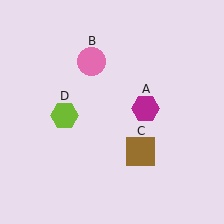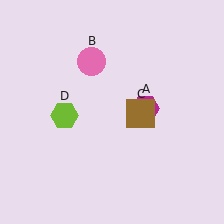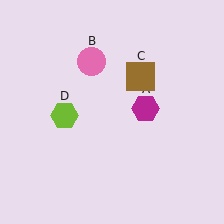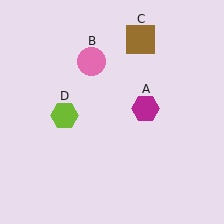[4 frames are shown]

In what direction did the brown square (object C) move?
The brown square (object C) moved up.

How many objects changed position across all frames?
1 object changed position: brown square (object C).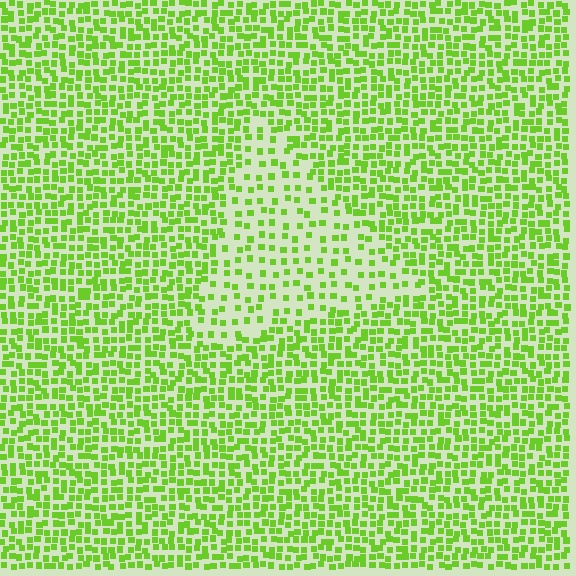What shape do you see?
I see a triangle.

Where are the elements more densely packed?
The elements are more densely packed outside the triangle boundary.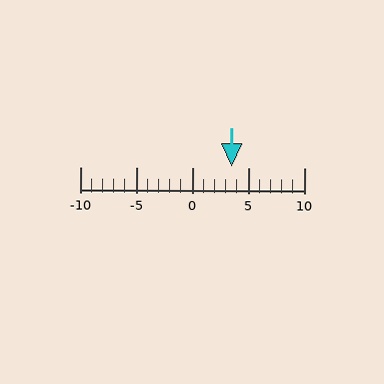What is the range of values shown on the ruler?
The ruler shows values from -10 to 10.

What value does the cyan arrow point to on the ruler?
The cyan arrow points to approximately 4.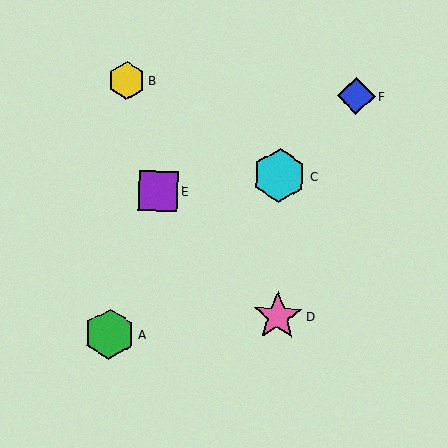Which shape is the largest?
The cyan hexagon (labeled C) is the largest.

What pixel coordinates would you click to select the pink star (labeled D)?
Click at (278, 316) to select the pink star D.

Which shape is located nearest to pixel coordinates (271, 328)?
The pink star (labeled D) at (278, 316) is nearest to that location.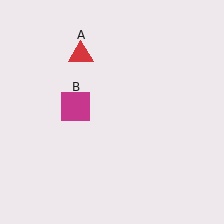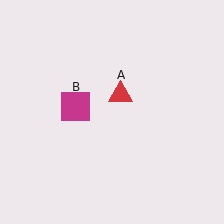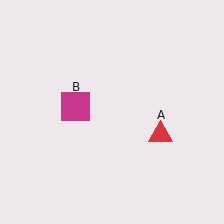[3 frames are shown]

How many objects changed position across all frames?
1 object changed position: red triangle (object A).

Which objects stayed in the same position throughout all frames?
Magenta square (object B) remained stationary.